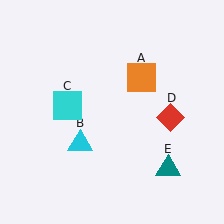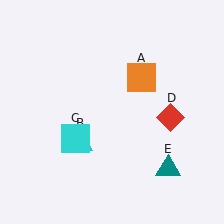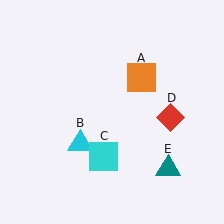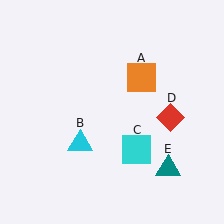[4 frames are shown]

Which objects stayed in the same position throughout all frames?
Orange square (object A) and cyan triangle (object B) and red diamond (object D) and teal triangle (object E) remained stationary.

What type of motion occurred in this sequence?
The cyan square (object C) rotated counterclockwise around the center of the scene.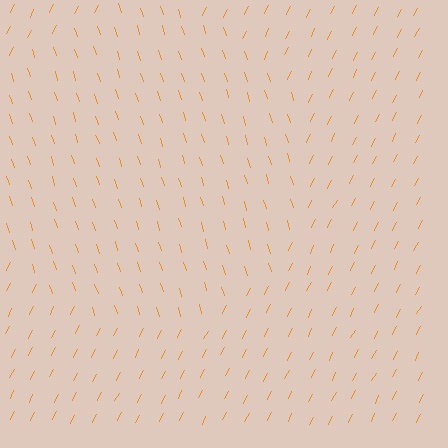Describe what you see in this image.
The image is filled with small orange line segments. A circle region in the image has lines oriented differently from the surrounding lines, creating a visible texture boundary.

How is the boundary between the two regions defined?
The boundary is defined purely by a change in line orientation (approximately 45 degrees difference). All lines are the same color and thickness.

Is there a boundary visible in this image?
Yes, there is a texture boundary formed by a change in line orientation.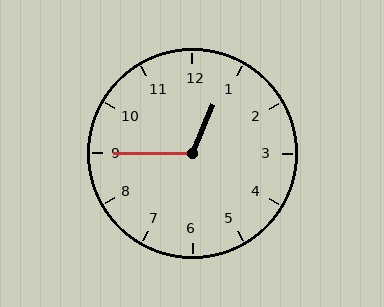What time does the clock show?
12:45.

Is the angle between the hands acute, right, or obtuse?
It is obtuse.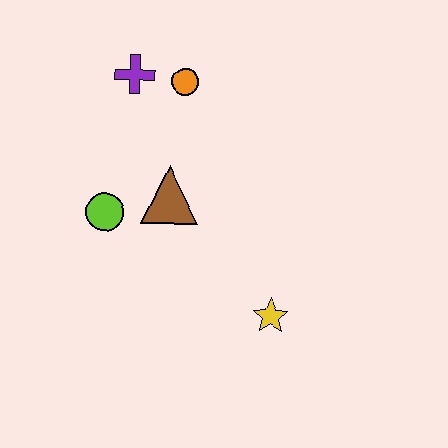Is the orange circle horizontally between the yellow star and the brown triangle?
Yes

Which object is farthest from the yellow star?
The purple cross is farthest from the yellow star.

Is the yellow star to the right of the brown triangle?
Yes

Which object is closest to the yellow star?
The brown triangle is closest to the yellow star.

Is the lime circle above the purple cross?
No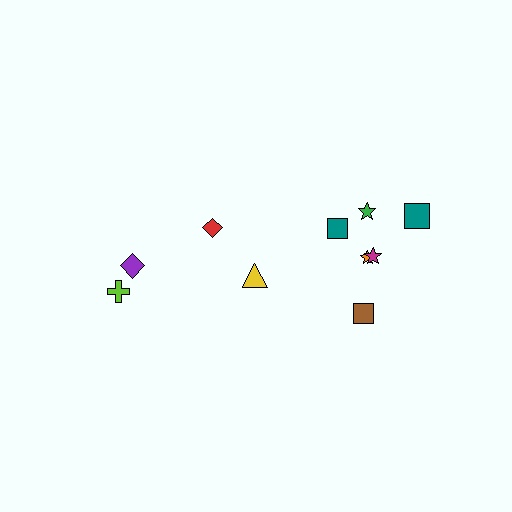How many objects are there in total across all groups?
There are 10 objects.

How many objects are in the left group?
There are 4 objects.